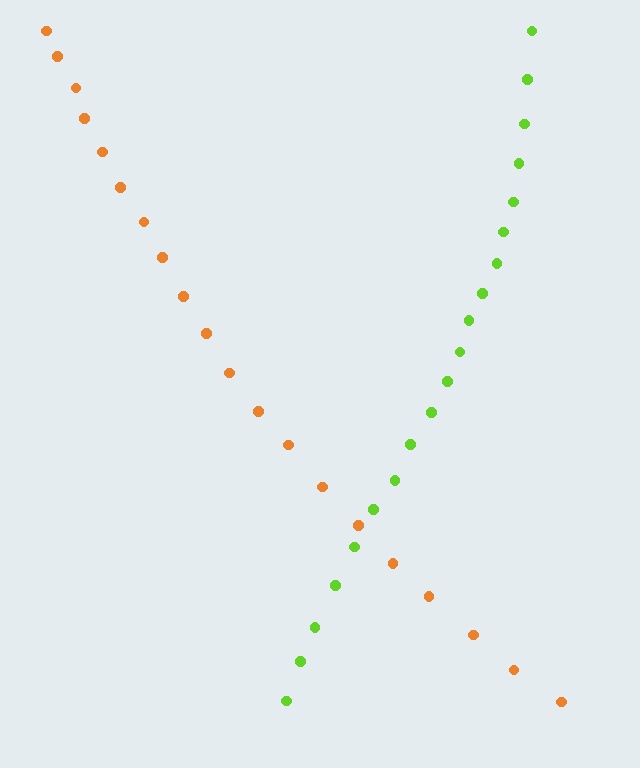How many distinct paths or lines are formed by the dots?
There are 2 distinct paths.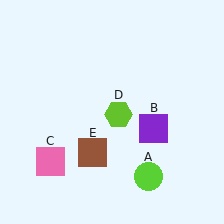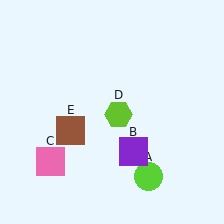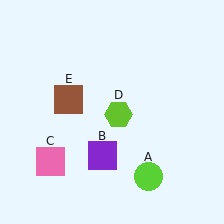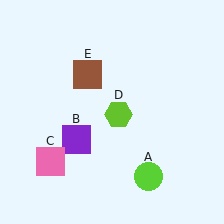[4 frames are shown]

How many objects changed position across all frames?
2 objects changed position: purple square (object B), brown square (object E).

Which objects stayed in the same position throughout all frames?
Lime circle (object A) and pink square (object C) and lime hexagon (object D) remained stationary.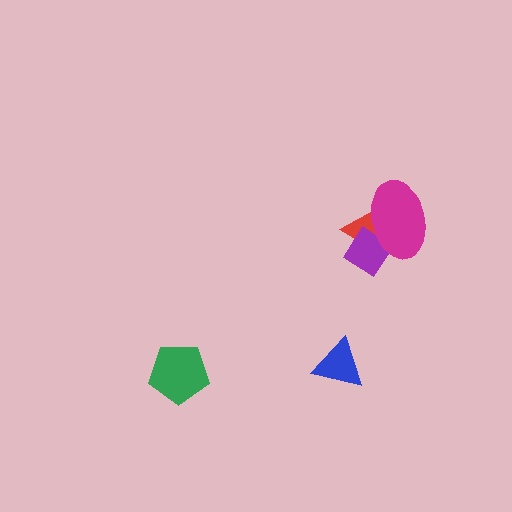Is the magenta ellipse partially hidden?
No, no other shape covers it.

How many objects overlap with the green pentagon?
0 objects overlap with the green pentagon.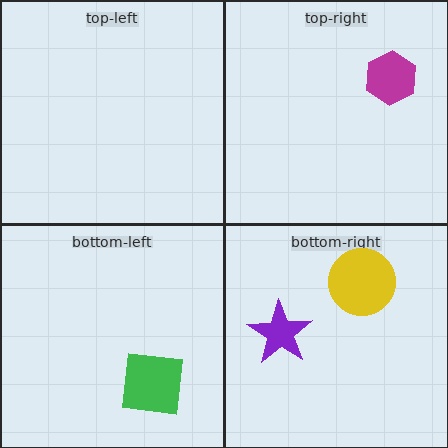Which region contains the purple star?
The bottom-right region.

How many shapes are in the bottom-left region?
1.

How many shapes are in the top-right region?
1.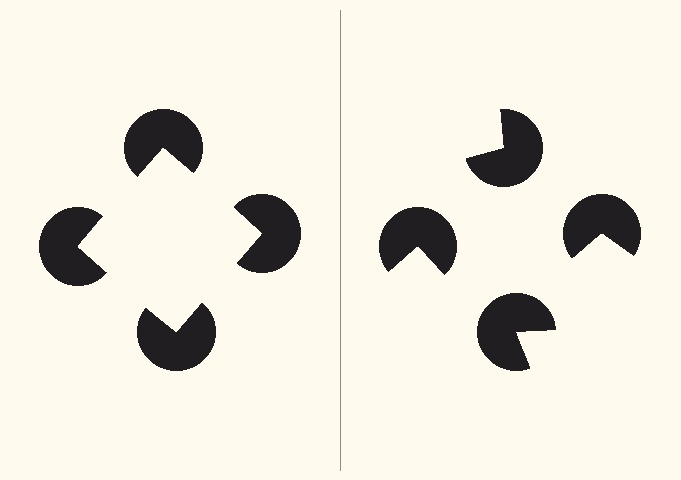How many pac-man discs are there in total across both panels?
8 — 4 on each side.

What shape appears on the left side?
An illusory square.